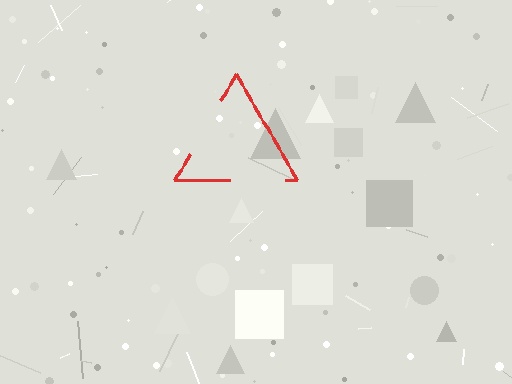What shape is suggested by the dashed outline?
The dashed outline suggests a triangle.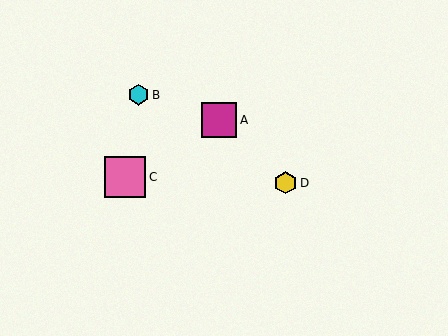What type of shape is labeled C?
Shape C is a pink square.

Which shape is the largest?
The pink square (labeled C) is the largest.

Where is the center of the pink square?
The center of the pink square is at (125, 177).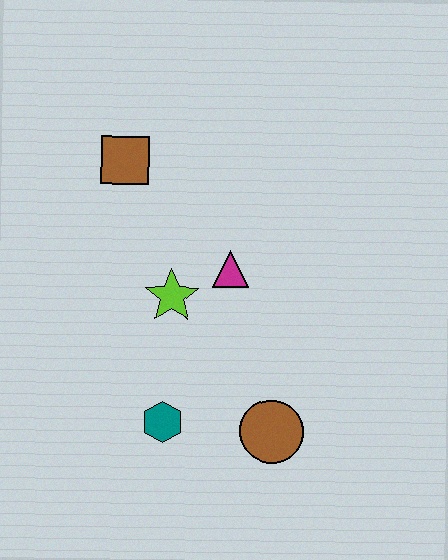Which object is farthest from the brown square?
The brown circle is farthest from the brown square.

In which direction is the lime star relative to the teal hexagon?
The lime star is above the teal hexagon.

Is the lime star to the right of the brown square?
Yes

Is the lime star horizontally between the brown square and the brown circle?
Yes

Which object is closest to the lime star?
The magenta triangle is closest to the lime star.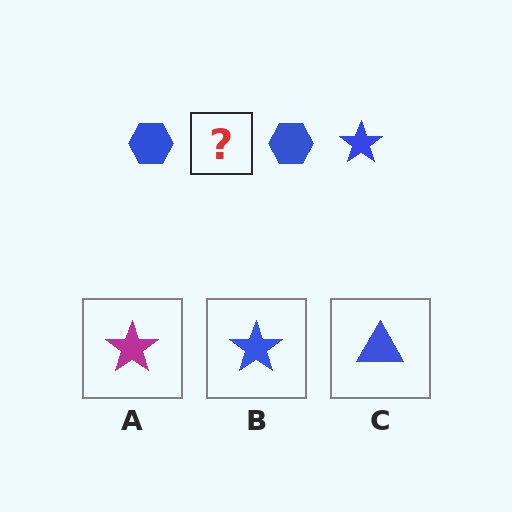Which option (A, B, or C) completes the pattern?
B.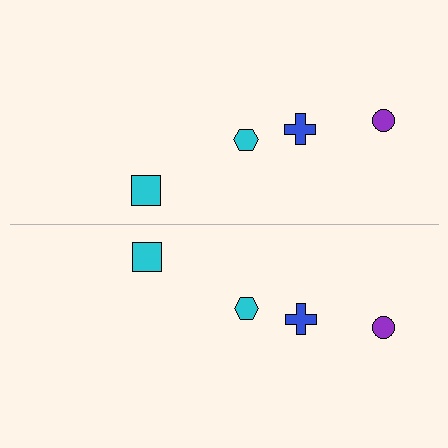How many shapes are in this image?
There are 8 shapes in this image.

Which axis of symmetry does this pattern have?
The pattern has a horizontal axis of symmetry running through the center of the image.